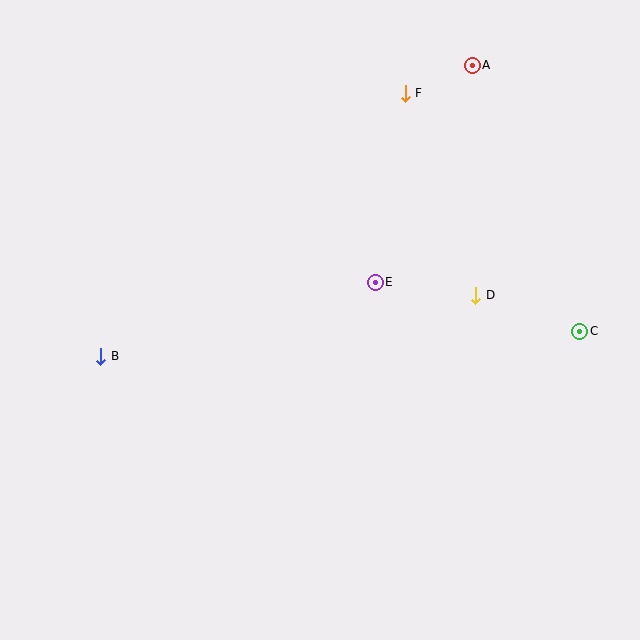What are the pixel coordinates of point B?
Point B is at (101, 356).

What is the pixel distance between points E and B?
The distance between E and B is 284 pixels.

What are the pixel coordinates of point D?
Point D is at (476, 295).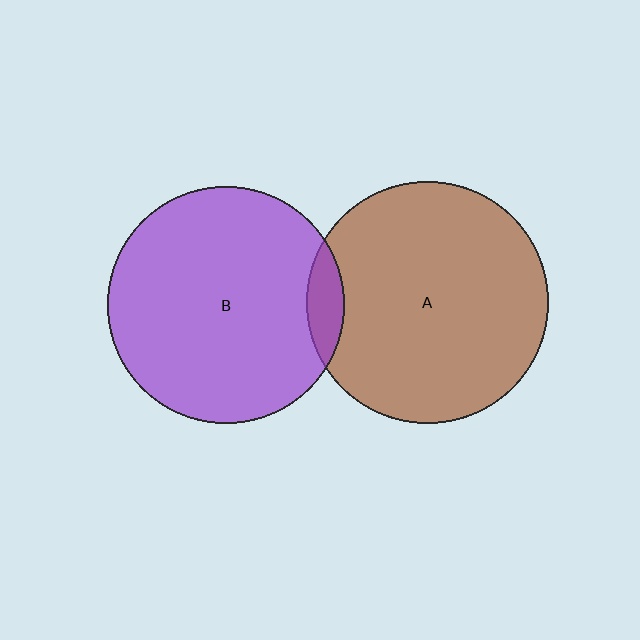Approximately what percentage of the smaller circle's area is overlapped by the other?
Approximately 10%.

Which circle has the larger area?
Circle A (brown).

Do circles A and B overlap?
Yes.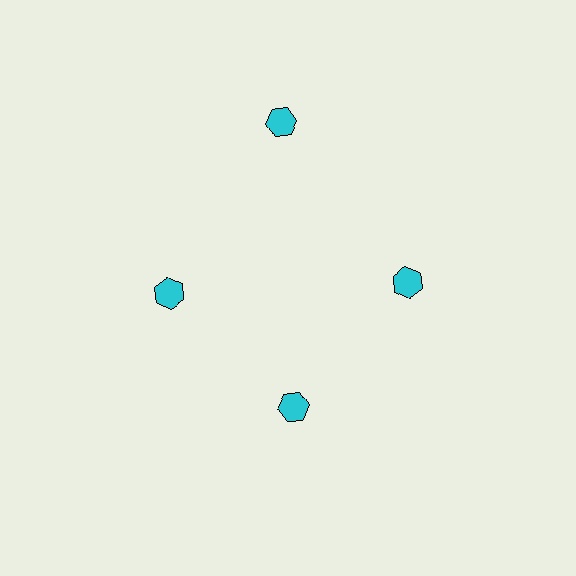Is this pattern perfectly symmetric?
No. The 4 cyan hexagons are arranged in a ring, but one element near the 12 o'clock position is pushed outward from the center, breaking the 4-fold rotational symmetry.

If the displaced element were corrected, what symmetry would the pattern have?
It would have 4-fold rotational symmetry — the pattern would map onto itself every 90 degrees.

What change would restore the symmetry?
The symmetry would be restored by moving it inward, back onto the ring so that all 4 hexagons sit at equal angles and equal distance from the center.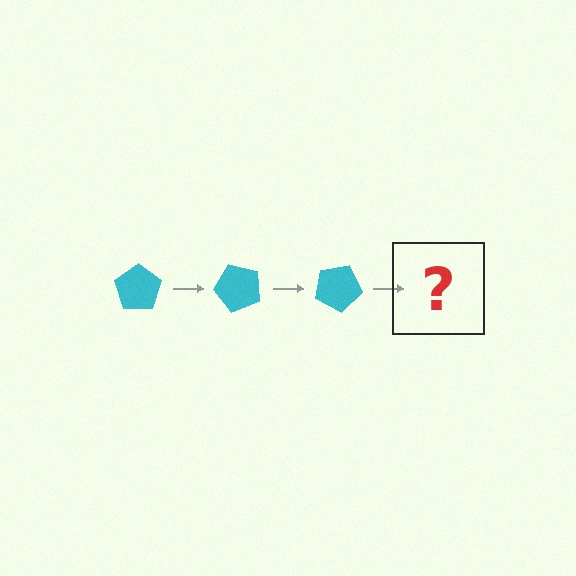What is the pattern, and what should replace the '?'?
The pattern is that the pentagon rotates 50 degrees each step. The '?' should be a cyan pentagon rotated 150 degrees.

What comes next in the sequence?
The next element should be a cyan pentagon rotated 150 degrees.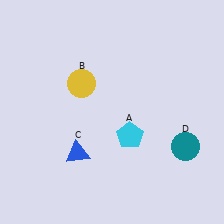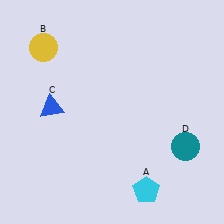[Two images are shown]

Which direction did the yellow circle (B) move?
The yellow circle (B) moved left.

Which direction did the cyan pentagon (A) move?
The cyan pentagon (A) moved down.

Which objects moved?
The objects that moved are: the cyan pentagon (A), the yellow circle (B), the blue triangle (C).